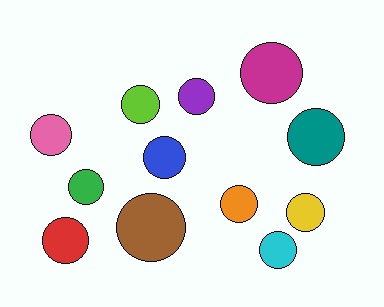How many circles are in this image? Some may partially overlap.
There are 12 circles.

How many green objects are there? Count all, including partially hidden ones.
There is 1 green object.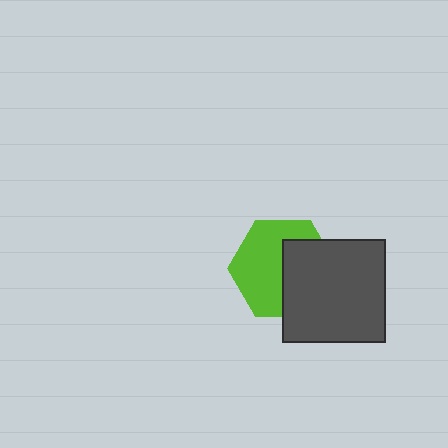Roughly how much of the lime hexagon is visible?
About half of it is visible (roughly 57%).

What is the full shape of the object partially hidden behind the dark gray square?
The partially hidden object is a lime hexagon.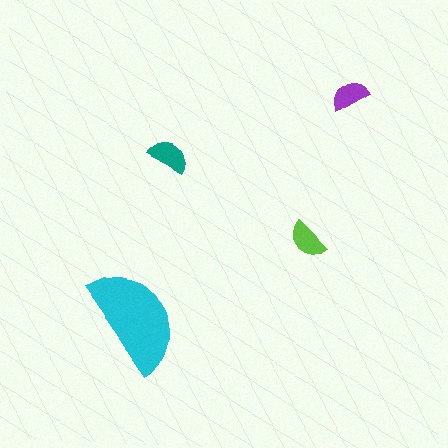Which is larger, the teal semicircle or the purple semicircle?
The teal one.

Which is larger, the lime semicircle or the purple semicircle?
The lime one.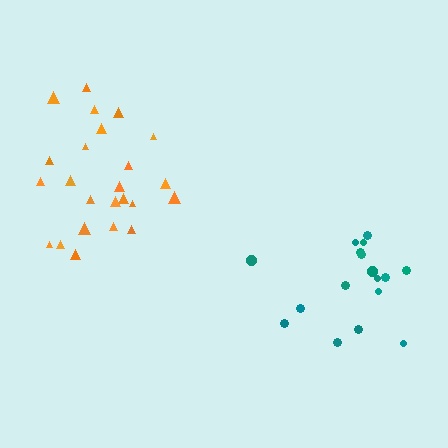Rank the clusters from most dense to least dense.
orange, teal.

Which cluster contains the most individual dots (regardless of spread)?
Orange (24).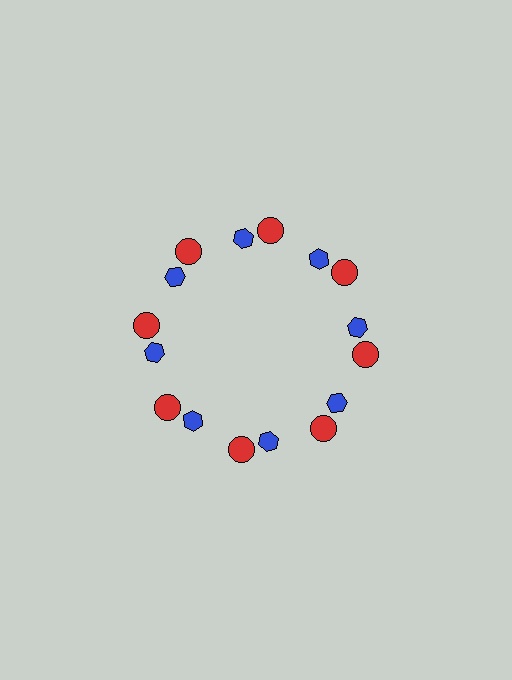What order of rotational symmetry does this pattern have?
This pattern has 8-fold rotational symmetry.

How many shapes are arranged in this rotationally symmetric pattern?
There are 16 shapes, arranged in 8 groups of 2.